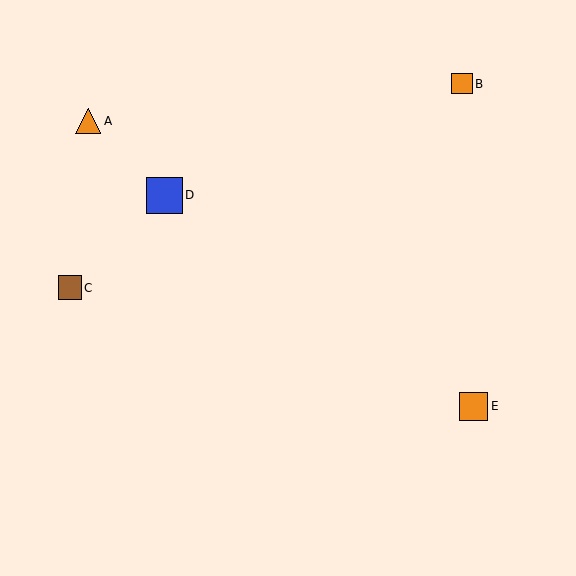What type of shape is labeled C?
Shape C is a brown square.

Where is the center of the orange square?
The center of the orange square is at (462, 84).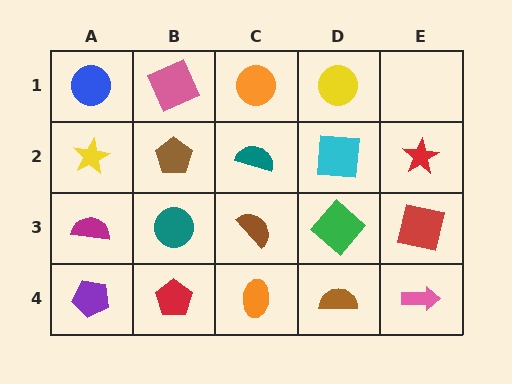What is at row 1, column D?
A yellow circle.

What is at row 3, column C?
A brown semicircle.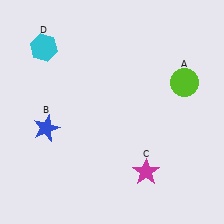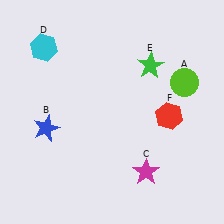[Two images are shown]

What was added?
A green star (E), a red hexagon (F) were added in Image 2.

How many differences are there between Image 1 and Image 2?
There are 2 differences between the two images.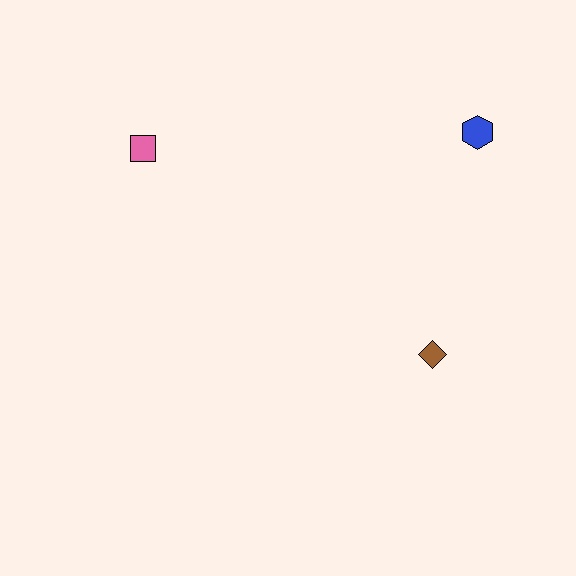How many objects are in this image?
There are 3 objects.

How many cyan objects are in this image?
There are no cyan objects.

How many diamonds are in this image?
There is 1 diamond.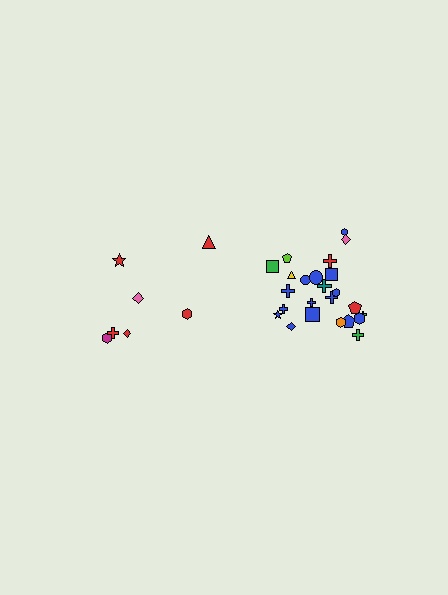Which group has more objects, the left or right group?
The right group.